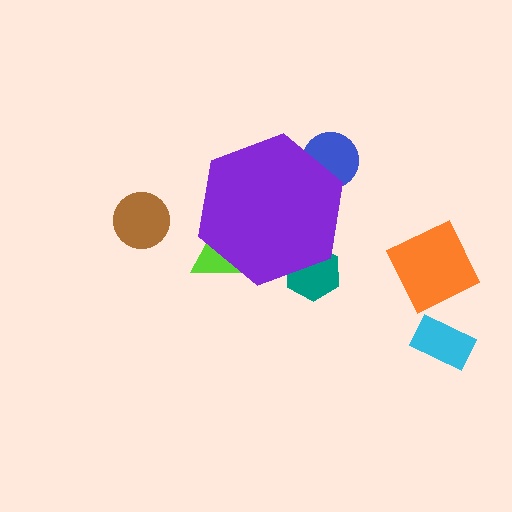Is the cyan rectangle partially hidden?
No, the cyan rectangle is fully visible.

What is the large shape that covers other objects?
A purple hexagon.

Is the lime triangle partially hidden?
Yes, the lime triangle is partially hidden behind the purple hexagon.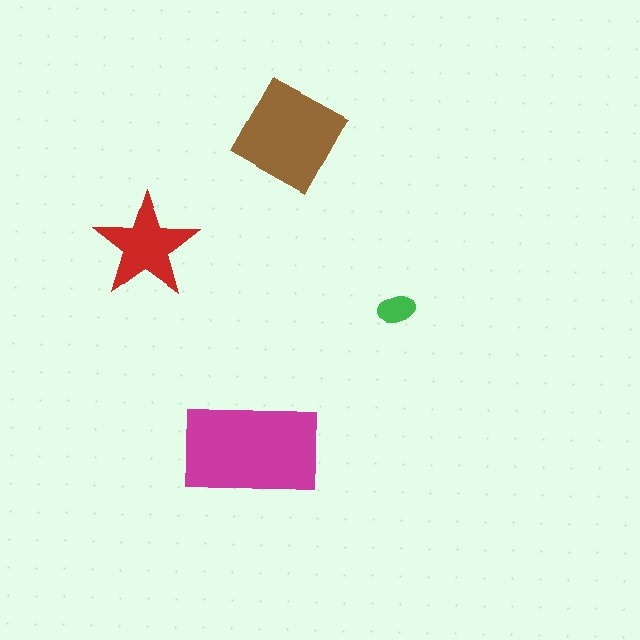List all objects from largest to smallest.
The magenta rectangle, the brown square, the red star, the green ellipse.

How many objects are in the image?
There are 4 objects in the image.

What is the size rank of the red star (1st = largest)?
3rd.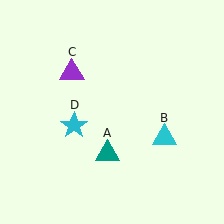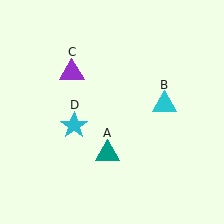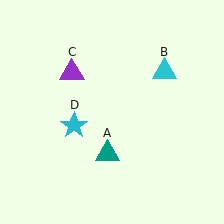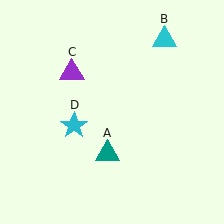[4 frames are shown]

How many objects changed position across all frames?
1 object changed position: cyan triangle (object B).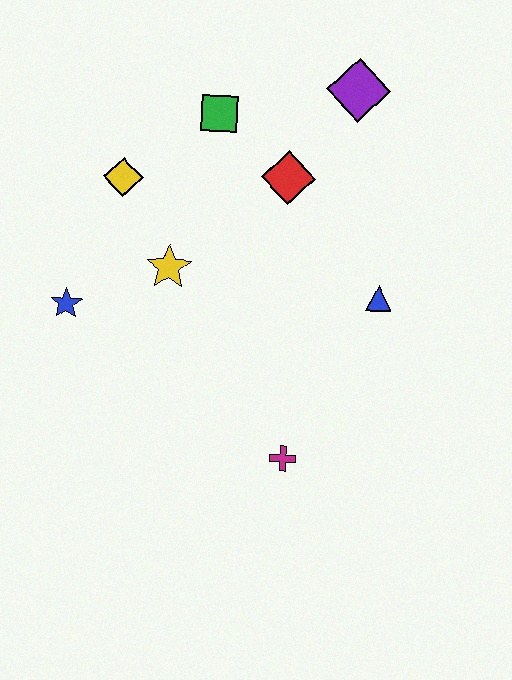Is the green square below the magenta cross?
No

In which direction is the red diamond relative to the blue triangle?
The red diamond is above the blue triangle.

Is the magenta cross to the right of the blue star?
Yes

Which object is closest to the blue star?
The yellow star is closest to the blue star.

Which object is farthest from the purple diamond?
The magenta cross is farthest from the purple diamond.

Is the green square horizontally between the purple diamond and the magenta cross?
No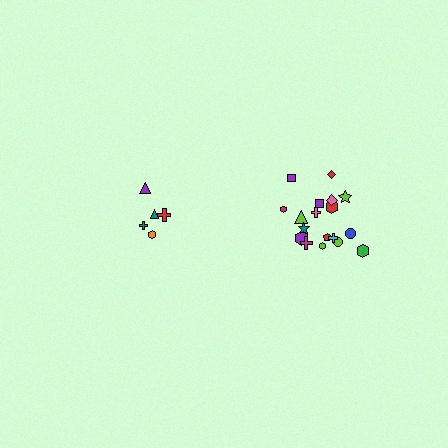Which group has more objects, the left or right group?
The right group.